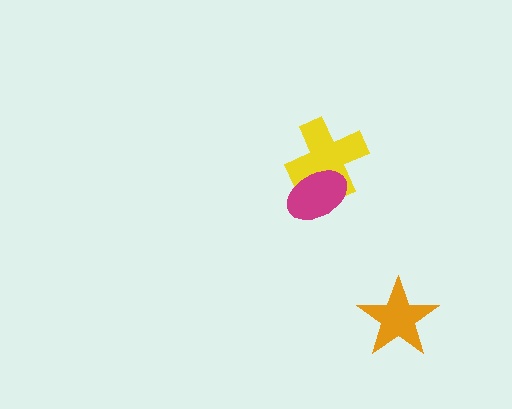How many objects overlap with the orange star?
0 objects overlap with the orange star.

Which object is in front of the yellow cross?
The magenta ellipse is in front of the yellow cross.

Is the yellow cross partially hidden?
Yes, it is partially covered by another shape.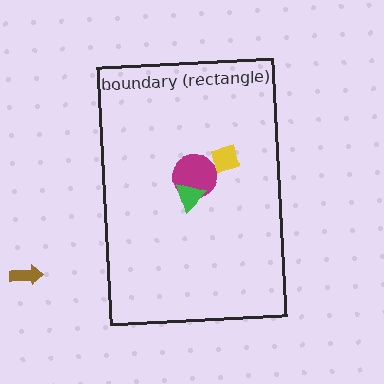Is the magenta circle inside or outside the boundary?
Inside.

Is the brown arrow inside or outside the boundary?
Outside.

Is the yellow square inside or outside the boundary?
Inside.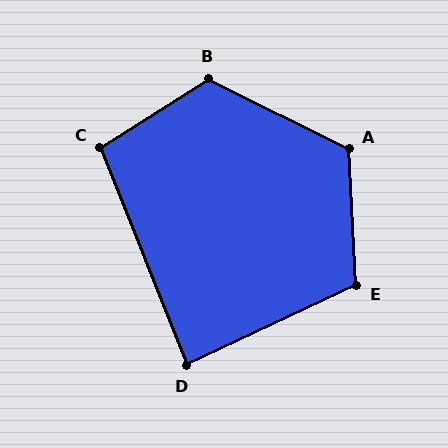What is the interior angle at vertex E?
Approximately 112 degrees (obtuse).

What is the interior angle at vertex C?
Approximately 100 degrees (obtuse).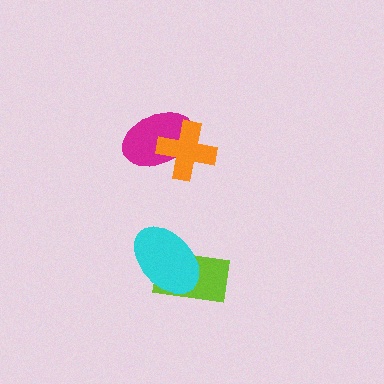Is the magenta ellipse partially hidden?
Yes, it is partially covered by another shape.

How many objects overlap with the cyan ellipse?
1 object overlaps with the cyan ellipse.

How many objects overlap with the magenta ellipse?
1 object overlaps with the magenta ellipse.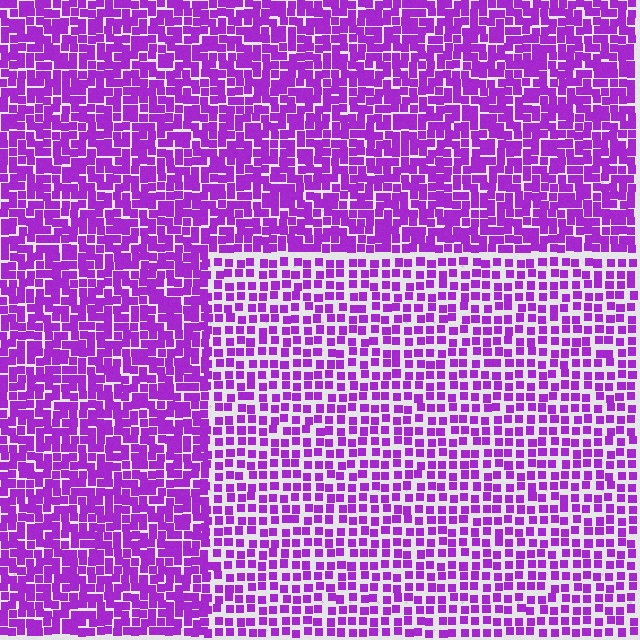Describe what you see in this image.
The image contains small purple elements arranged at two different densities. A rectangle-shaped region is visible where the elements are less densely packed than the surrounding area.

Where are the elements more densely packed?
The elements are more densely packed outside the rectangle boundary.